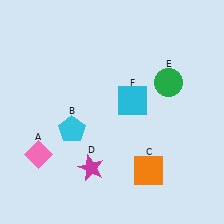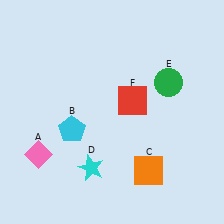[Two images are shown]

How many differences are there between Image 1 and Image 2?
There are 2 differences between the two images.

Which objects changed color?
D changed from magenta to cyan. F changed from cyan to red.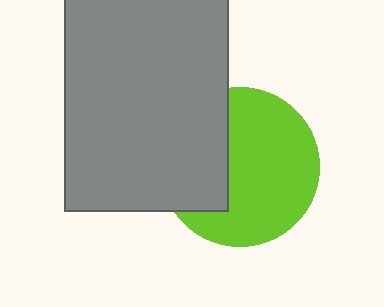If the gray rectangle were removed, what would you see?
You would see the complete lime circle.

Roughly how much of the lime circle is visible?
About half of it is visible (roughly 65%).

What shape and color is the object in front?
The object in front is a gray rectangle.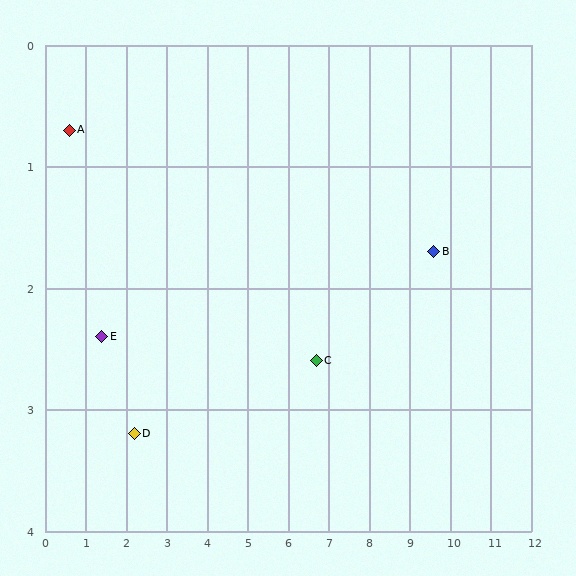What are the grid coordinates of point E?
Point E is at approximately (1.4, 2.4).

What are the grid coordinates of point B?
Point B is at approximately (9.6, 1.7).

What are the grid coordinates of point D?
Point D is at approximately (2.2, 3.2).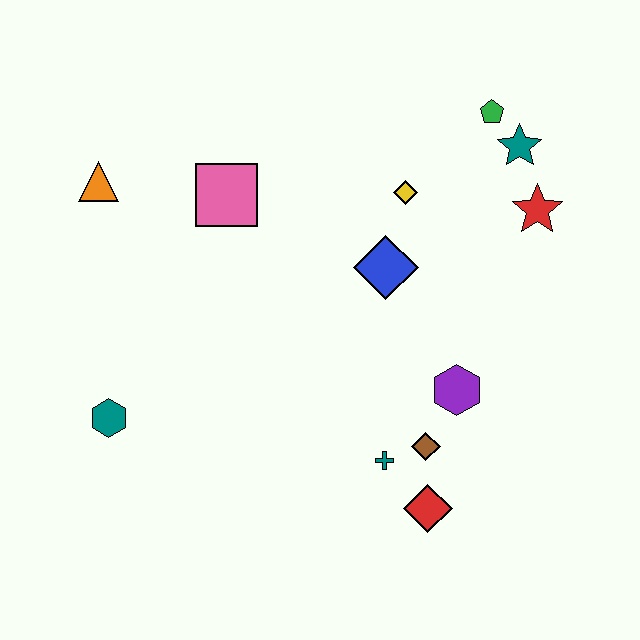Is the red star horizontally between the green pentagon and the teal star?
No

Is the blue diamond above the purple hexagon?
Yes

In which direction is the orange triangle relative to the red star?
The orange triangle is to the left of the red star.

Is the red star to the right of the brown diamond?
Yes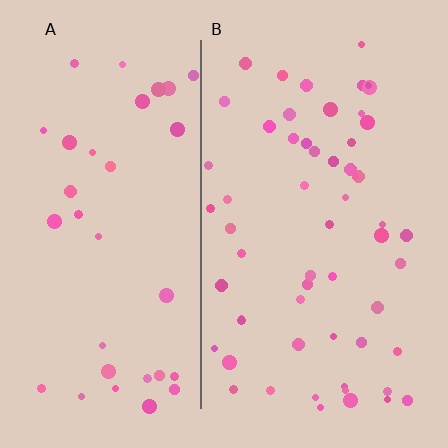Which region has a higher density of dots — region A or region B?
B (the right).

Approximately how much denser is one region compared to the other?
Approximately 1.7× — region B over region A.